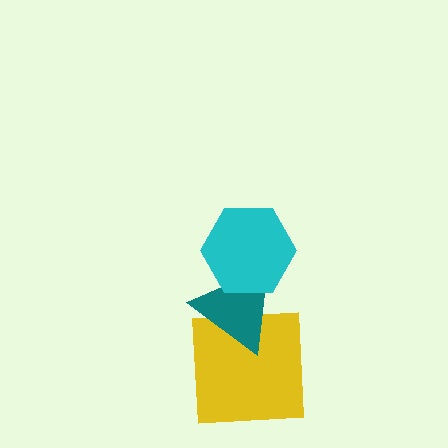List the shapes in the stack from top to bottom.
From top to bottom: the cyan hexagon, the teal triangle, the yellow square.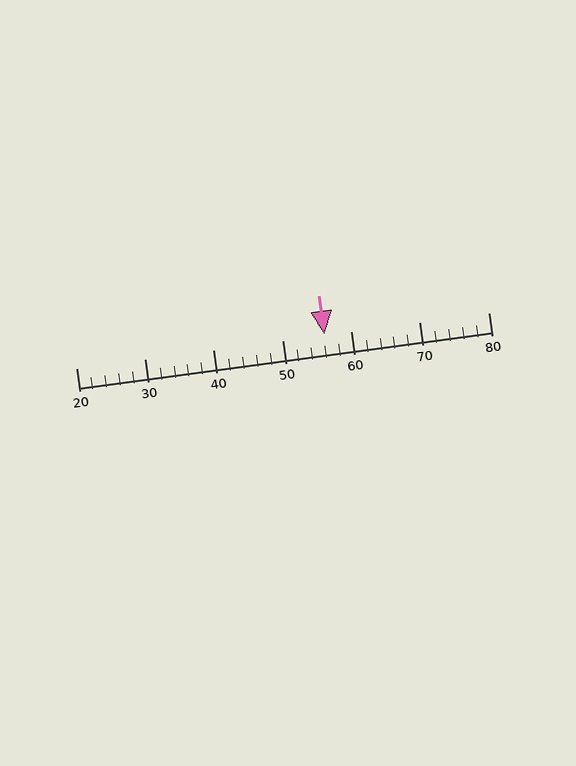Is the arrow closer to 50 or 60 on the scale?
The arrow is closer to 60.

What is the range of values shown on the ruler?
The ruler shows values from 20 to 80.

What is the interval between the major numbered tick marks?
The major tick marks are spaced 10 units apart.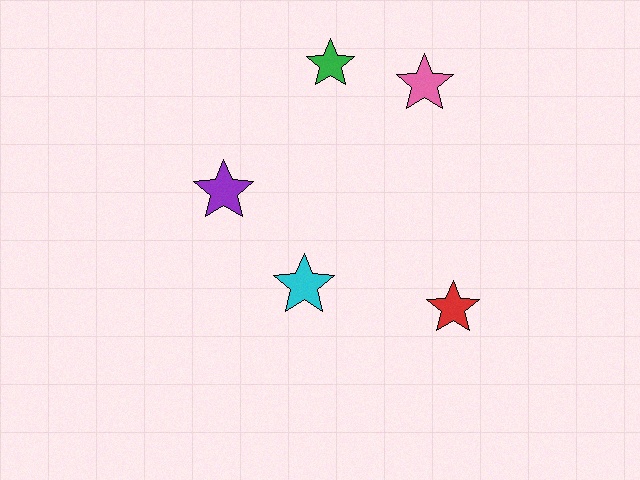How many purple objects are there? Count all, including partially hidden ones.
There is 1 purple object.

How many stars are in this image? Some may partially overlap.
There are 5 stars.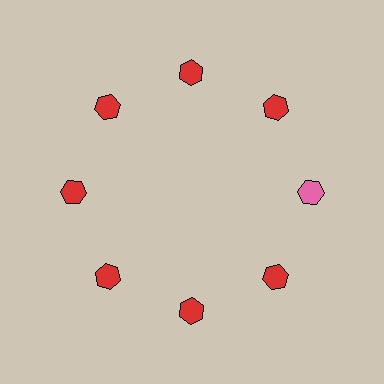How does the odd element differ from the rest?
It has a different color: pink instead of red.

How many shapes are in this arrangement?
There are 8 shapes arranged in a ring pattern.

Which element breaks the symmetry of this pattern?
The pink hexagon at roughly the 3 o'clock position breaks the symmetry. All other shapes are red hexagons.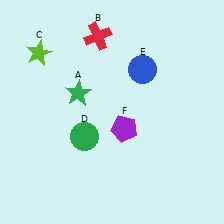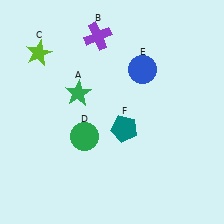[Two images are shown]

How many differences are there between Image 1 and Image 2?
There are 2 differences between the two images.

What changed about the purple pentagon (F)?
In Image 1, F is purple. In Image 2, it changed to teal.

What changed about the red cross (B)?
In Image 1, B is red. In Image 2, it changed to purple.